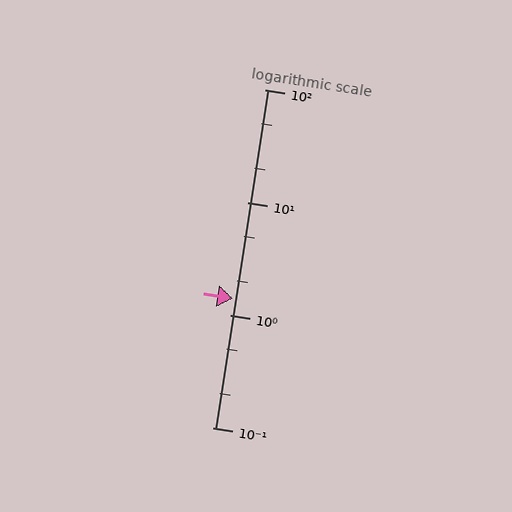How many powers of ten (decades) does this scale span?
The scale spans 3 decades, from 0.1 to 100.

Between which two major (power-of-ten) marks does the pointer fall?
The pointer is between 1 and 10.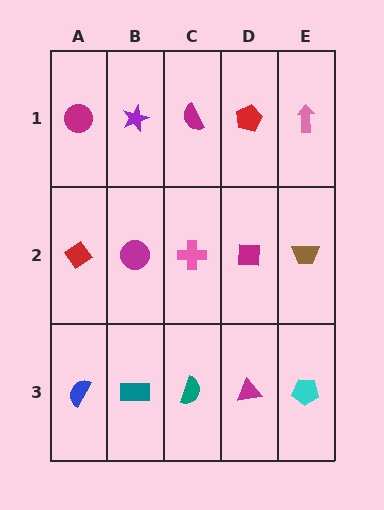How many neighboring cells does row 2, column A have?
3.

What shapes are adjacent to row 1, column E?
A brown trapezoid (row 2, column E), a red pentagon (row 1, column D).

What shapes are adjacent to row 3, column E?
A brown trapezoid (row 2, column E), a magenta triangle (row 3, column D).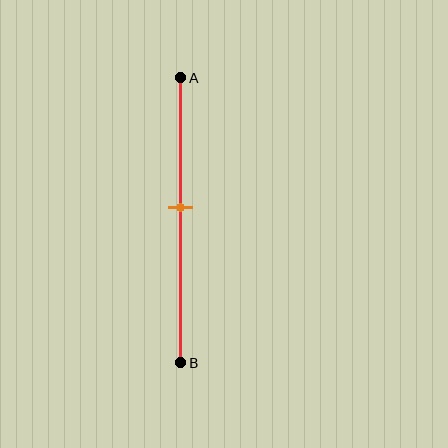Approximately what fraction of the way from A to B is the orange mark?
The orange mark is approximately 45% of the way from A to B.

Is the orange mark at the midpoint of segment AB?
No, the mark is at about 45% from A, not at the 50% midpoint.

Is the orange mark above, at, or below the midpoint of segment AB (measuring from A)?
The orange mark is above the midpoint of segment AB.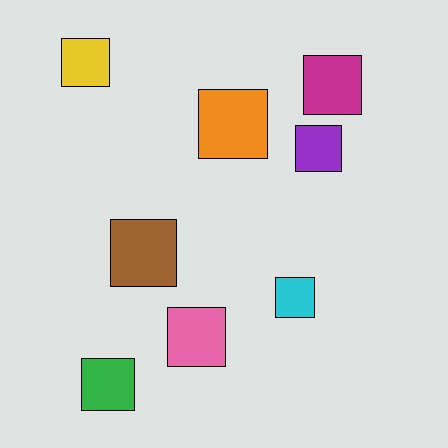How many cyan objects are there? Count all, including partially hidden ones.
There is 1 cyan object.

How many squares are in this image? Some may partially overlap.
There are 8 squares.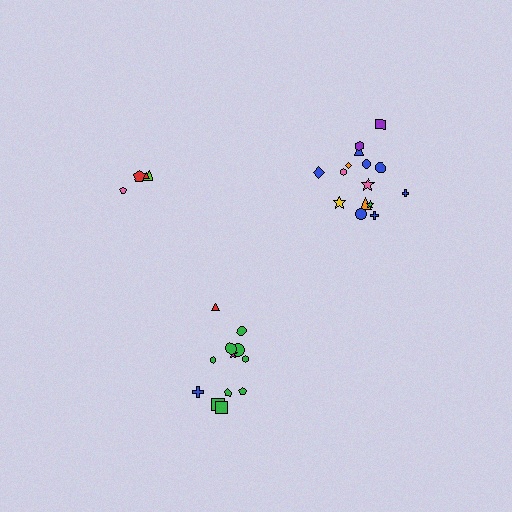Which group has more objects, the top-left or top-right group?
The top-right group.